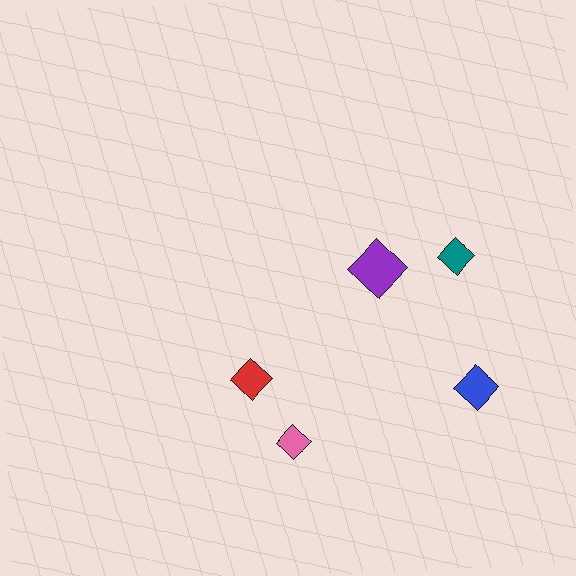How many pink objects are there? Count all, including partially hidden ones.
There is 1 pink object.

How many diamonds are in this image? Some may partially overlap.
There are 5 diamonds.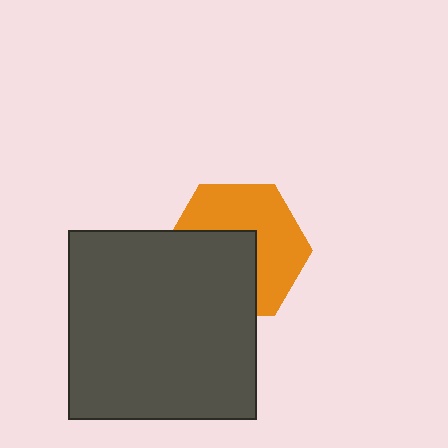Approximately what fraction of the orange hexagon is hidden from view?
Roughly 46% of the orange hexagon is hidden behind the dark gray square.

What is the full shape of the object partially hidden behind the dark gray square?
The partially hidden object is an orange hexagon.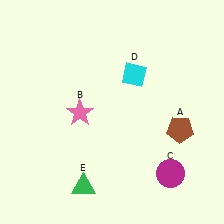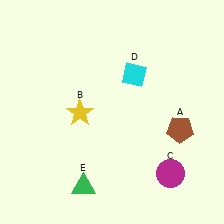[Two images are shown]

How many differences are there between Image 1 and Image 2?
There is 1 difference between the two images.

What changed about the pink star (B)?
In Image 1, B is pink. In Image 2, it changed to yellow.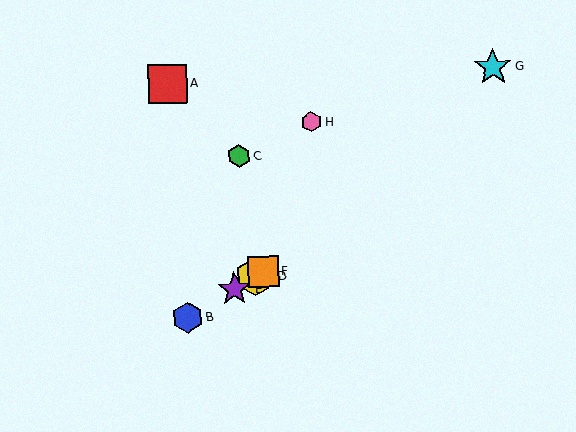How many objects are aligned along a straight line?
4 objects (B, D, E, F) are aligned along a straight line.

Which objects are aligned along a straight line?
Objects B, D, E, F are aligned along a straight line.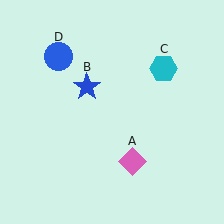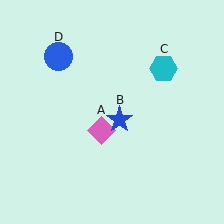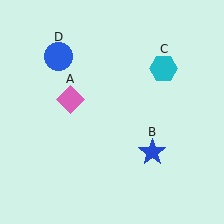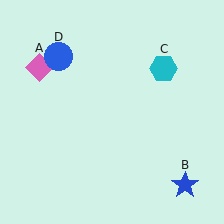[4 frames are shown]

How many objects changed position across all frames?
2 objects changed position: pink diamond (object A), blue star (object B).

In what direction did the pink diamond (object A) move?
The pink diamond (object A) moved up and to the left.